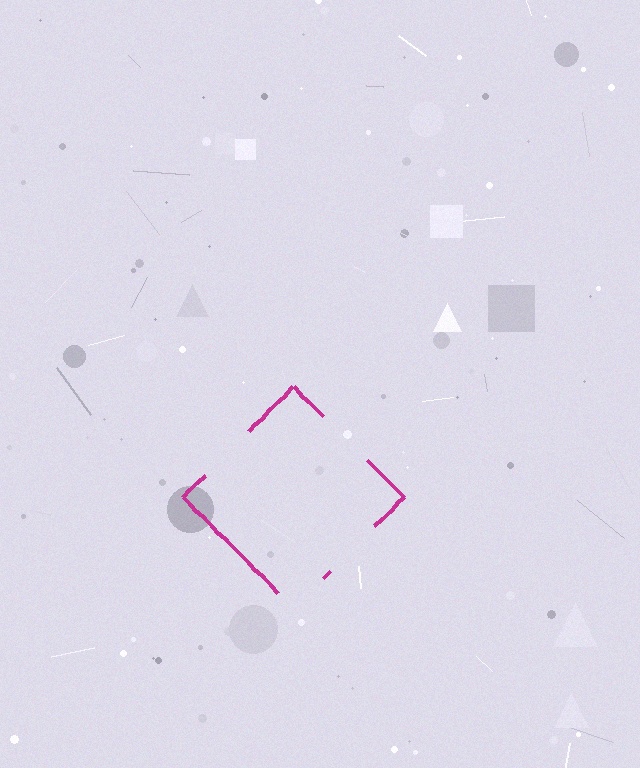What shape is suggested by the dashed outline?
The dashed outline suggests a diamond.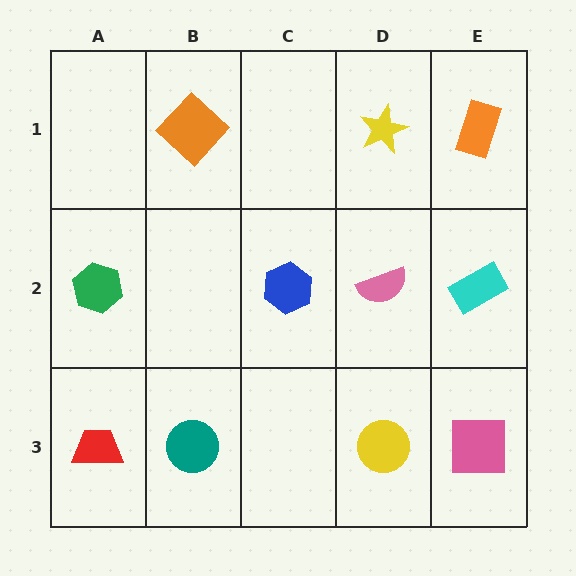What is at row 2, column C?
A blue hexagon.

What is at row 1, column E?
An orange rectangle.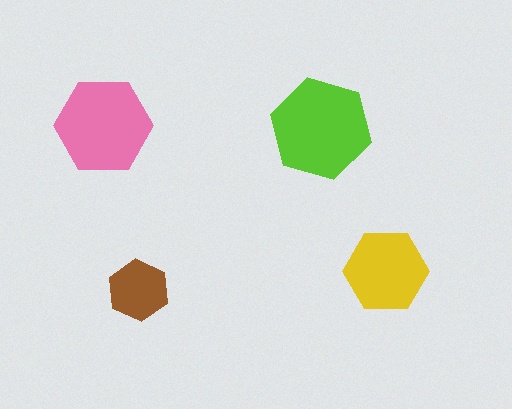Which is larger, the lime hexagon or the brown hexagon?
The lime one.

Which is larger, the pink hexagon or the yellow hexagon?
The pink one.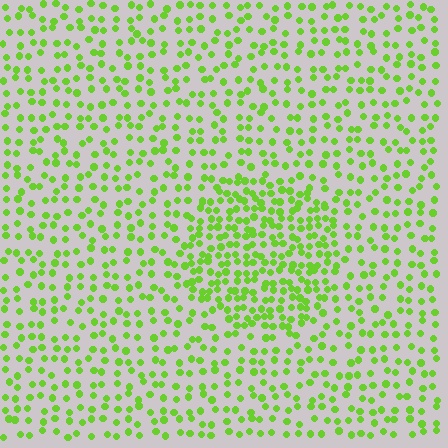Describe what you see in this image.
The image contains small lime elements arranged at two different densities. A circle-shaped region is visible where the elements are more densely packed than the surrounding area.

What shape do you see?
I see a circle.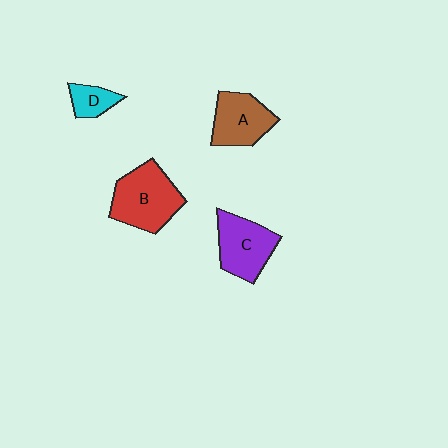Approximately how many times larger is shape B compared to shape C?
Approximately 1.2 times.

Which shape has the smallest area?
Shape D (cyan).